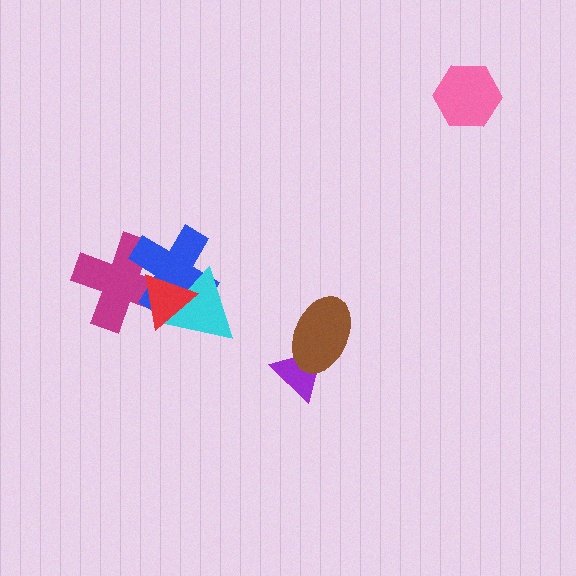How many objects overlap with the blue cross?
3 objects overlap with the blue cross.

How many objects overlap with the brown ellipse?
1 object overlaps with the brown ellipse.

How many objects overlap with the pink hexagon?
0 objects overlap with the pink hexagon.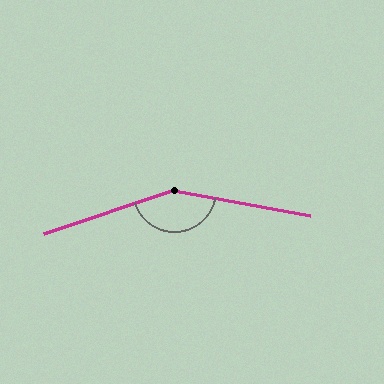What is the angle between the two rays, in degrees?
Approximately 152 degrees.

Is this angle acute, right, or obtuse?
It is obtuse.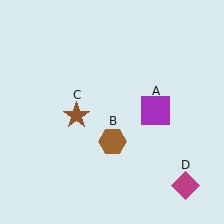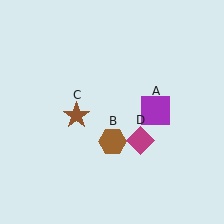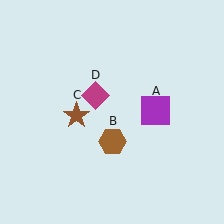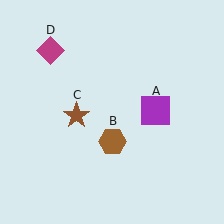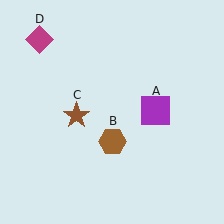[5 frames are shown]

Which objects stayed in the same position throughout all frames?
Purple square (object A) and brown hexagon (object B) and brown star (object C) remained stationary.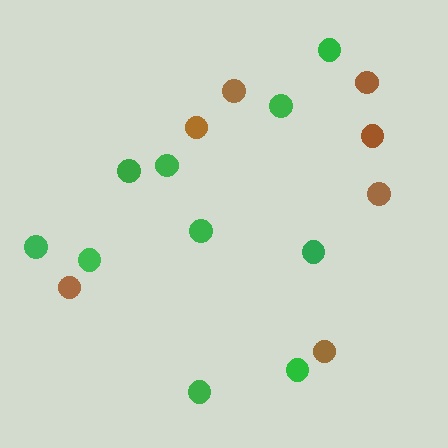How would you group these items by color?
There are 2 groups: one group of brown circles (7) and one group of green circles (10).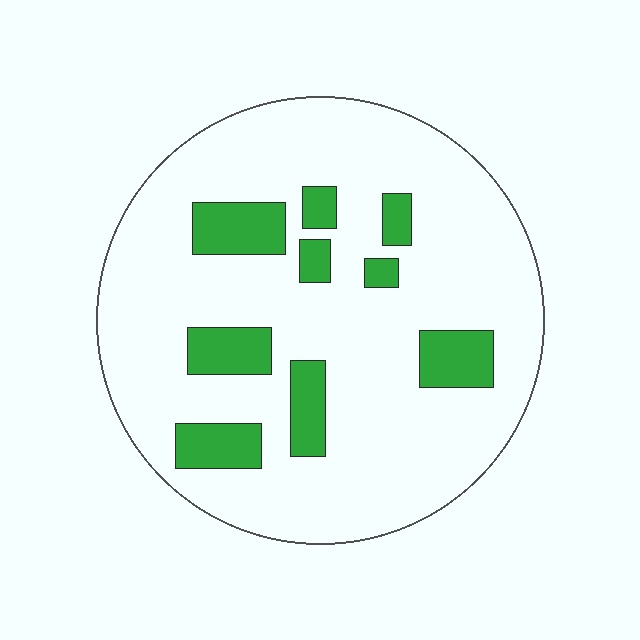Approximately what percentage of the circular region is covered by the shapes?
Approximately 15%.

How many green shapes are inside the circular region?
9.